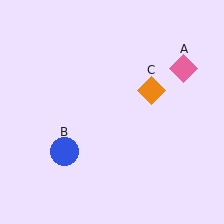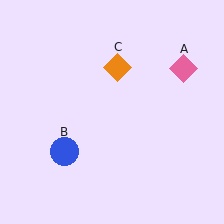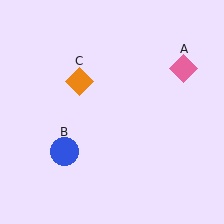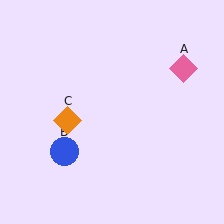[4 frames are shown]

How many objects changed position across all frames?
1 object changed position: orange diamond (object C).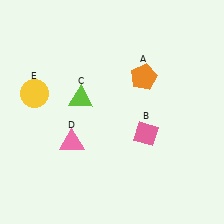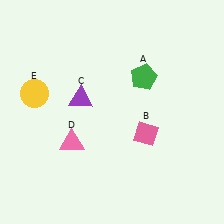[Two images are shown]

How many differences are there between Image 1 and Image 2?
There are 2 differences between the two images.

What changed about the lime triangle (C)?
In Image 1, C is lime. In Image 2, it changed to purple.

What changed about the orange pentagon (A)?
In Image 1, A is orange. In Image 2, it changed to green.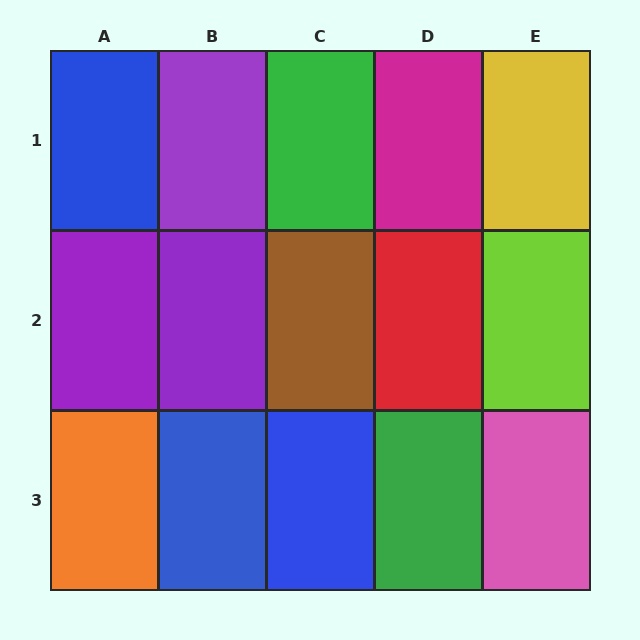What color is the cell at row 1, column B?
Purple.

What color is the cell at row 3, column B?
Blue.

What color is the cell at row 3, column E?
Pink.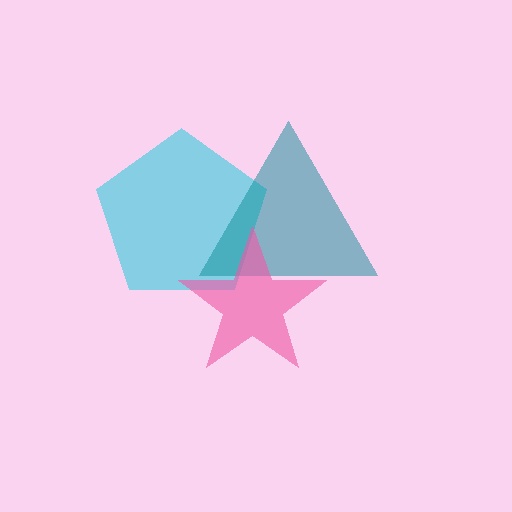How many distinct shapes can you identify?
There are 3 distinct shapes: a cyan pentagon, a teal triangle, a pink star.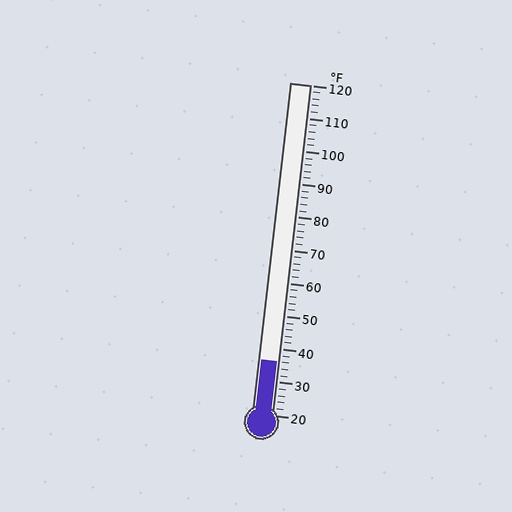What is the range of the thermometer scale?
The thermometer scale ranges from 20°F to 120°F.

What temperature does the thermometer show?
The thermometer shows approximately 36°F.